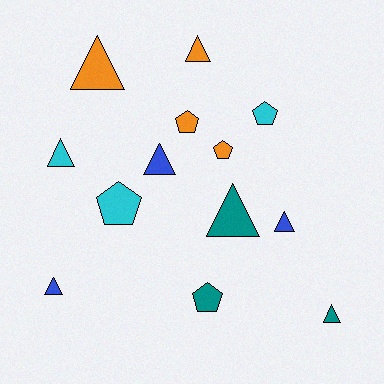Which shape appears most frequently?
Triangle, with 8 objects.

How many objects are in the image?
There are 13 objects.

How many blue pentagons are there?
There are no blue pentagons.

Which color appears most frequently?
Orange, with 4 objects.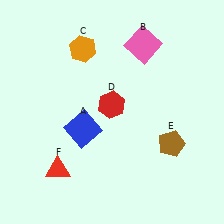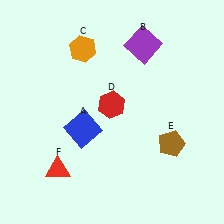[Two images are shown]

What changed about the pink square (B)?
In Image 1, B is pink. In Image 2, it changed to purple.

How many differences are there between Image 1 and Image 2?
There is 1 difference between the two images.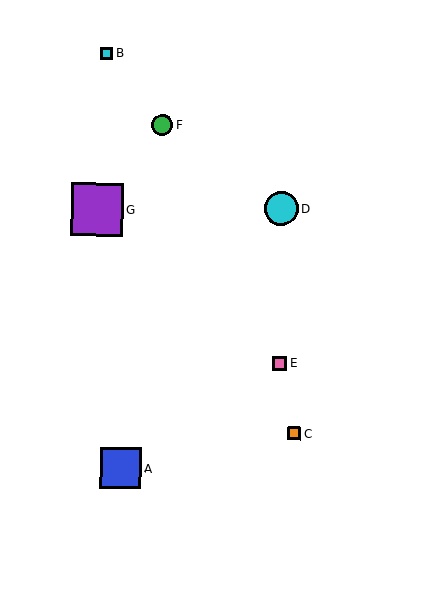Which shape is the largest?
The purple square (labeled G) is the largest.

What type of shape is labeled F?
Shape F is a green circle.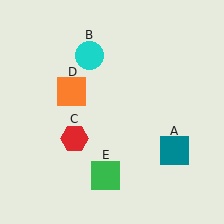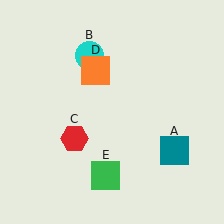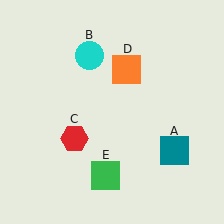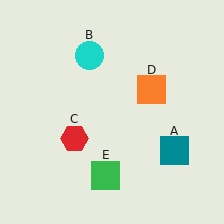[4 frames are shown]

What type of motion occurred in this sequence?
The orange square (object D) rotated clockwise around the center of the scene.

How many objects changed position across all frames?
1 object changed position: orange square (object D).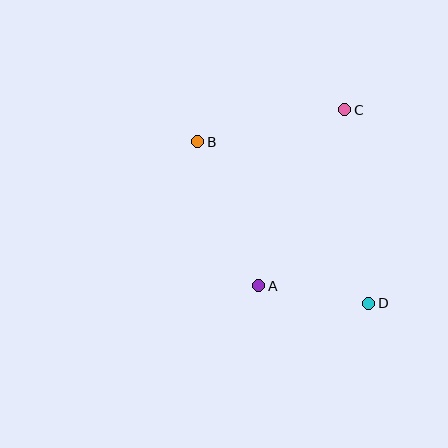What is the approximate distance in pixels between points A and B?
The distance between A and B is approximately 156 pixels.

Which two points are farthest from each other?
Points B and D are farthest from each other.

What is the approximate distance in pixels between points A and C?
The distance between A and C is approximately 196 pixels.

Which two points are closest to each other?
Points A and D are closest to each other.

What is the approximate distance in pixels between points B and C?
The distance between B and C is approximately 151 pixels.